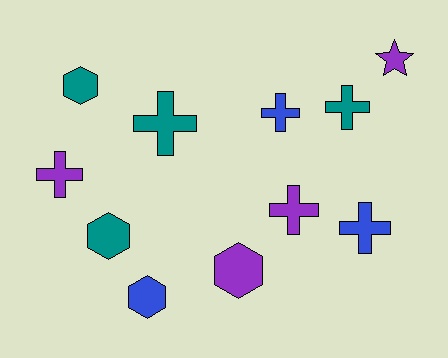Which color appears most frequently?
Teal, with 4 objects.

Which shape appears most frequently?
Cross, with 6 objects.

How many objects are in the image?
There are 11 objects.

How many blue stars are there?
There are no blue stars.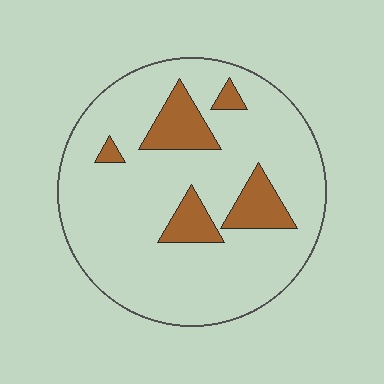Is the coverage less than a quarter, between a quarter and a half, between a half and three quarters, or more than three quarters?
Less than a quarter.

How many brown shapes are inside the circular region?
5.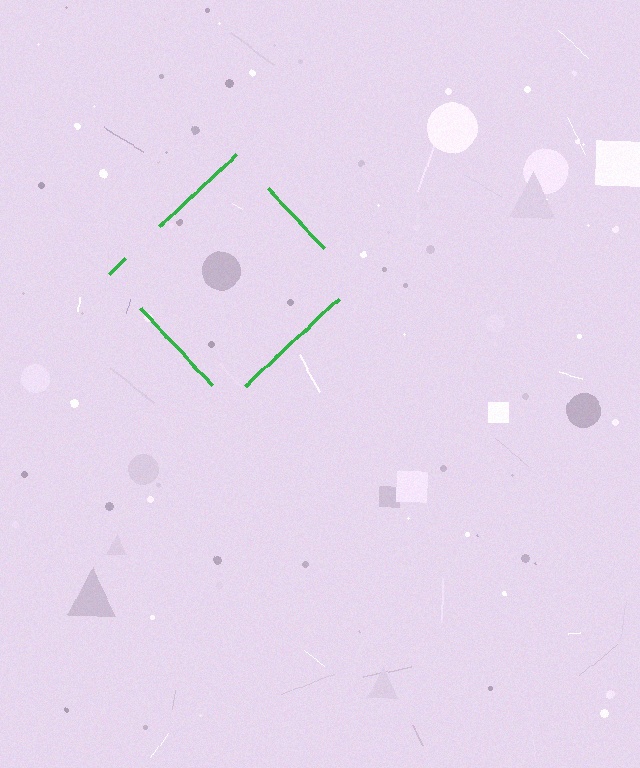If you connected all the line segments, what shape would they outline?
They would outline a diamond.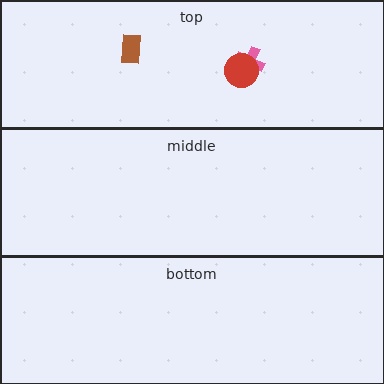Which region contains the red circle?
The top region.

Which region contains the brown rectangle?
The top region.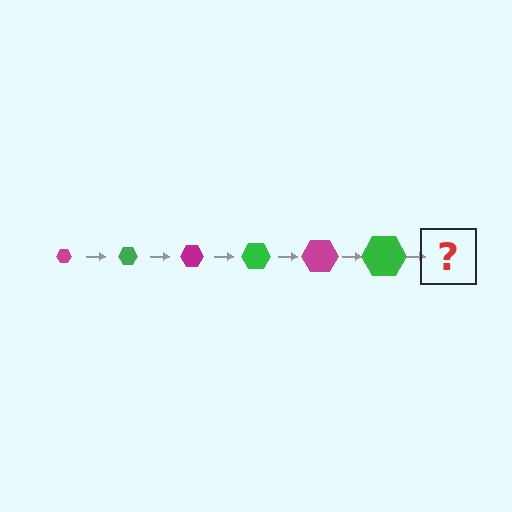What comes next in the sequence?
The next element should be a magenta hexagon, larger than the previous one.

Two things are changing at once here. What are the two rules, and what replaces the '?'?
The two rules are that the hexagon grows larger each step and the color cycles through magenta and green. The '?' should be a magenta hexagon, larger than the previous one.